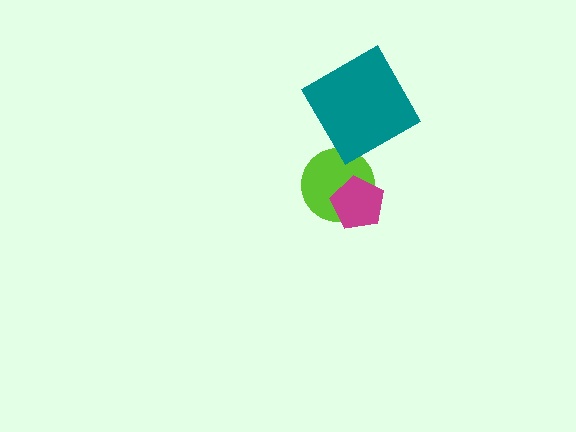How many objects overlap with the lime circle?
1 object overlaps with the lime circle.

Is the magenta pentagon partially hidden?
No, no other shape covers it.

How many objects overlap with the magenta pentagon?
1 object overlaps with the magenta pentagon.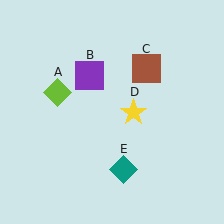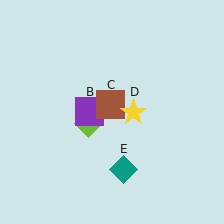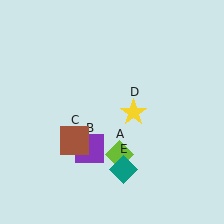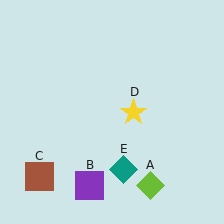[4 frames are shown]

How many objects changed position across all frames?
3 objects changed position: lime diamond (object A), purple square (object B), brown square (object C).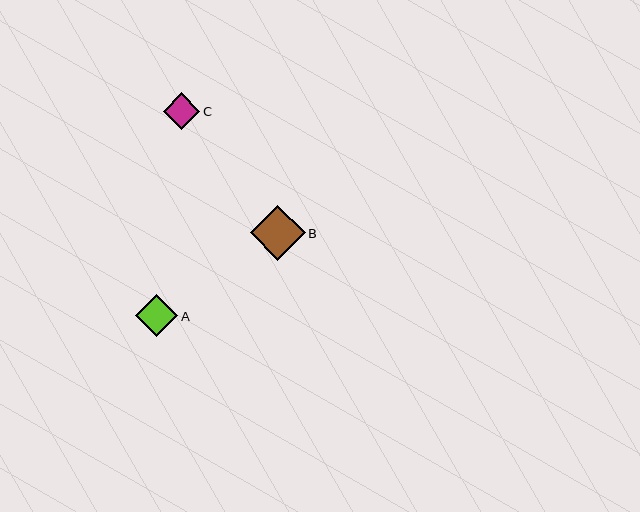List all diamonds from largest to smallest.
From largest to smallest: B, A, C.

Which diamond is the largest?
Diamond B is the largest with a size of approximately 55 pixels.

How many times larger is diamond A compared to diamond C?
Diamond A is approximately 1.2 times the size of diamond C.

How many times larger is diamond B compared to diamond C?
Diamond B is approximately 1.5 times the size of diamond C.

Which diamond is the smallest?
Diamond C is the smallest with a size of approximately 37 pixels.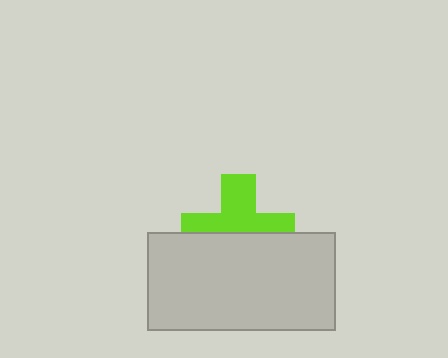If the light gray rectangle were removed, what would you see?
You would see the complete lime cross.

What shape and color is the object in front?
The object in front is a light gray rectangle.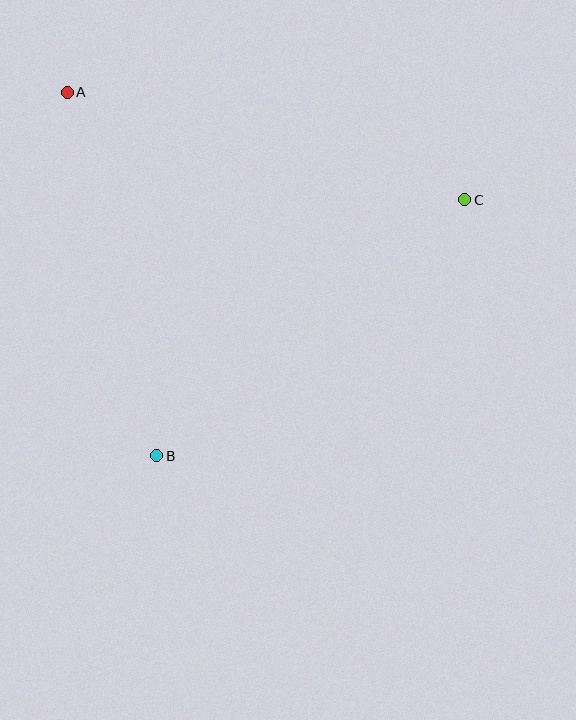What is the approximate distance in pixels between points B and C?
The distance between B and C is approximately 399 pixels.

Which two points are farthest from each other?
Points A and C are farthest from each other.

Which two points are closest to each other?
Points A and B are closest to each other.